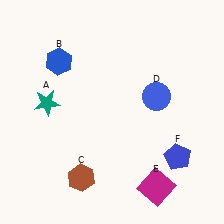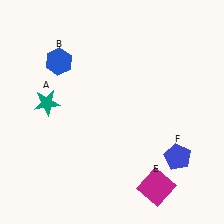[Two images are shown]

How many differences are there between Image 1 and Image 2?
There are 2 differences between the two images.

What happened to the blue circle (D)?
The blue circle (D) was removed in Image 2. It was in the top-right area of Image 1.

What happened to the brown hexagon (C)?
The brown hexagon (C) was removed in Image 2. It was in the bottom-left area of Image 1.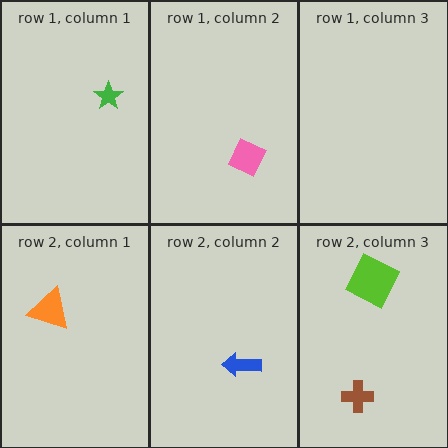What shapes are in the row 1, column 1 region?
The green star.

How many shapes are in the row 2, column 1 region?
1.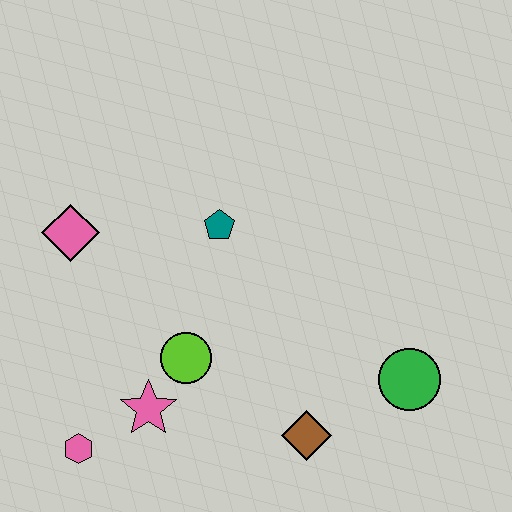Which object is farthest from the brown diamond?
The pink diamond is farthest from the brown diamond.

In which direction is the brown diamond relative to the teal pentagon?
The brown diamond is below the teal pentagon.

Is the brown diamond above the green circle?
No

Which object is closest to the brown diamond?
The green circle is closest to the brown diamond.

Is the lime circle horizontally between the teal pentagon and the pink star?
Yes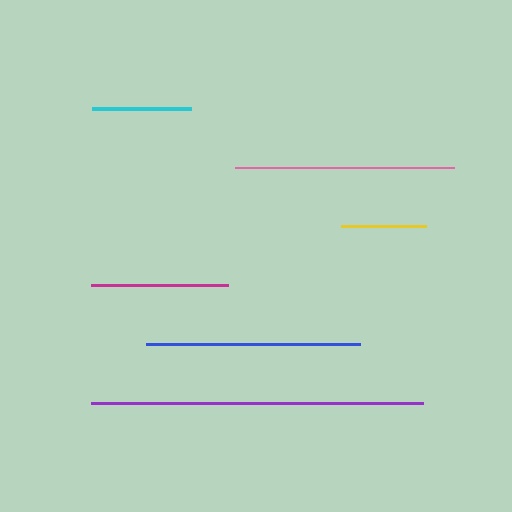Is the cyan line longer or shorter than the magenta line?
The magenta line is longer than the cyan line.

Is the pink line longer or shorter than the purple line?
The purple line is longer than the pink line.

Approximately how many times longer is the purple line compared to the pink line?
The purple line is approximately 1.5 times the length of the pink line.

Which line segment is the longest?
The purple line is the longest at approximately 332 pixels.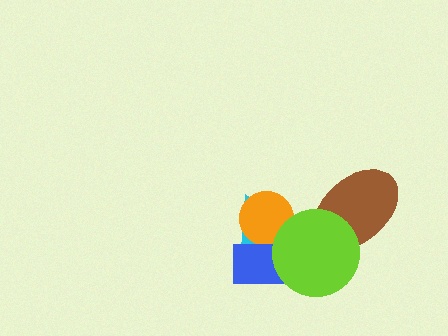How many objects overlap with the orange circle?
3 objects overlap with the orange circle.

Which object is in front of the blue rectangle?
The lime circle is in front of the blue rectangle.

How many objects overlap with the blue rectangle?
3 objects overlap with the blue rectangle.